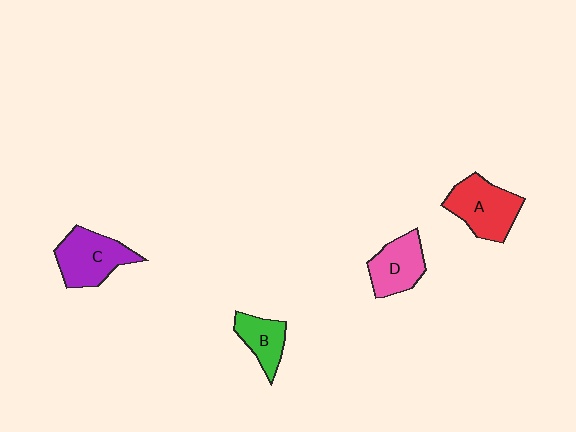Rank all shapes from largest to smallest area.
From largest to smallest: A (red), C (purple), D (pink), B (green).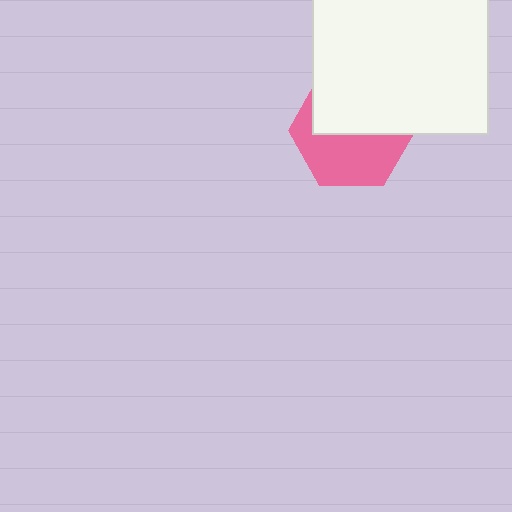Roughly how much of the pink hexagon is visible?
About half of it is visible (roughly 50%).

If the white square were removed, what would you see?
You would see the complete pink hexagon.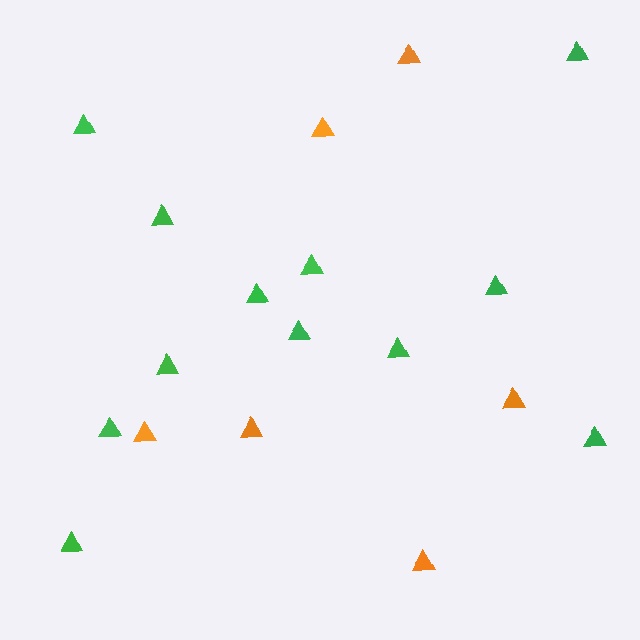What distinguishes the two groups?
There are 2 groups: one group of orange triangles (6) and one group of green triangles (12).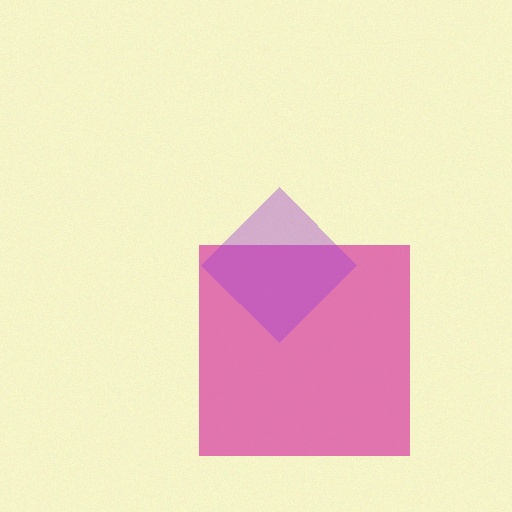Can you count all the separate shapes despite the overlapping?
Yes, there are 2 separate shapes.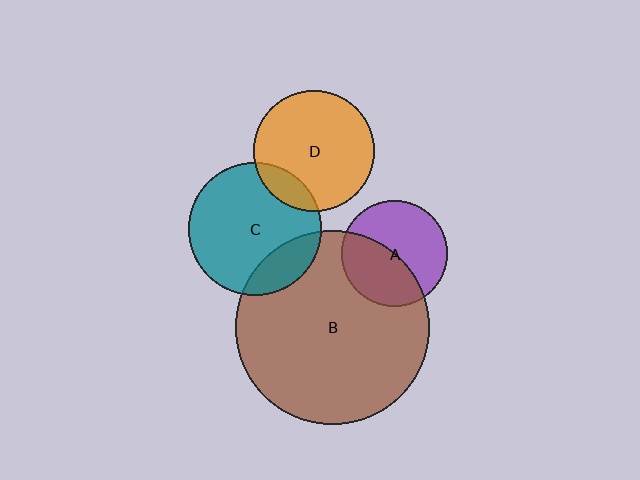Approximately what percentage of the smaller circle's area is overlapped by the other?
Approximately 45%.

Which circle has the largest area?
Circle B (brown).